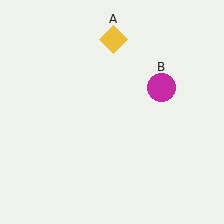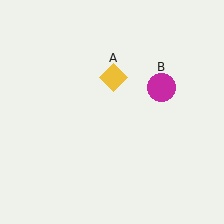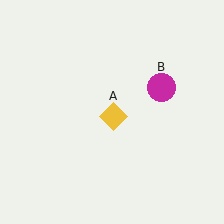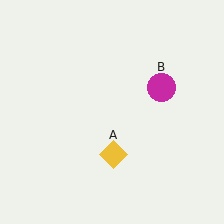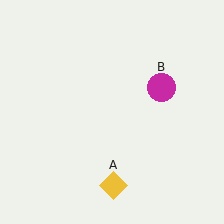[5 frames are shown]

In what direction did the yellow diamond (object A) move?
The yellow diamond (object A) moved down.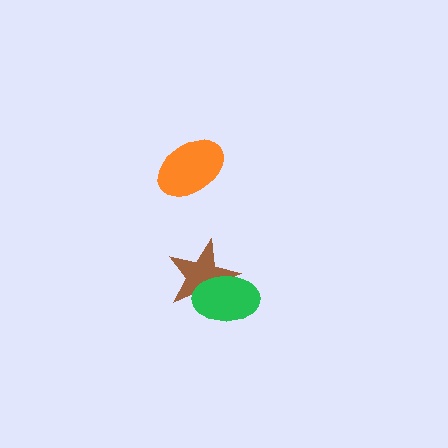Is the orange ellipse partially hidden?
No, no other shape covers it.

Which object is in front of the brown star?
The green ellipse is in front of the brown star.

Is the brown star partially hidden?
Yes, it is partially covered by another shape.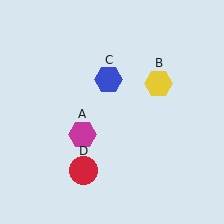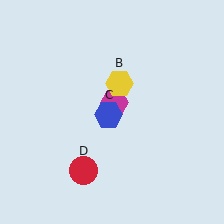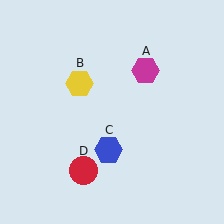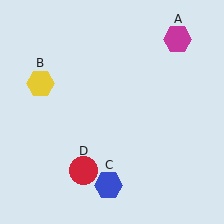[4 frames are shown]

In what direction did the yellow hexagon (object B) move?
The yellow hexagon (object B) moved left.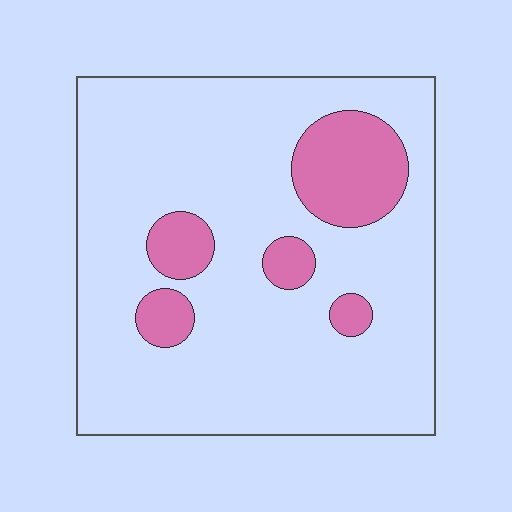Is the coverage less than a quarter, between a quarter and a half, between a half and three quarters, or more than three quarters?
Less than a quarter.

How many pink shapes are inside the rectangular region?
5.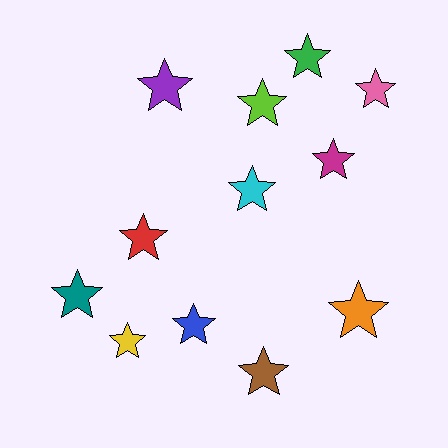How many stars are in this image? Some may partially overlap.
There are 12 stars.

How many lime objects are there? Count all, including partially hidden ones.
There is 1 lime object.